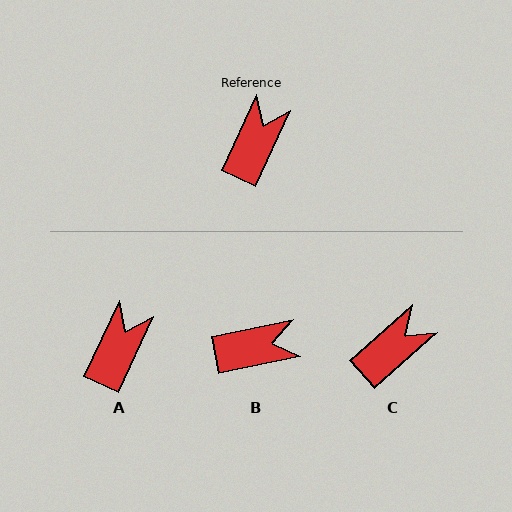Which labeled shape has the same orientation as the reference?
A.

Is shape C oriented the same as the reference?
No, it is off by about 24 degrees.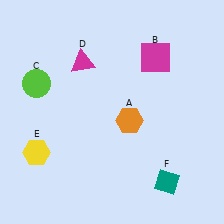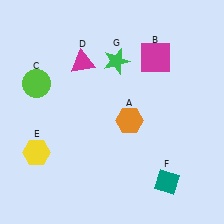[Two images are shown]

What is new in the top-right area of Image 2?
A green star (G) was added in the top-right area of Image 2.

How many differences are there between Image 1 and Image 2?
There is 1 difference between the two images.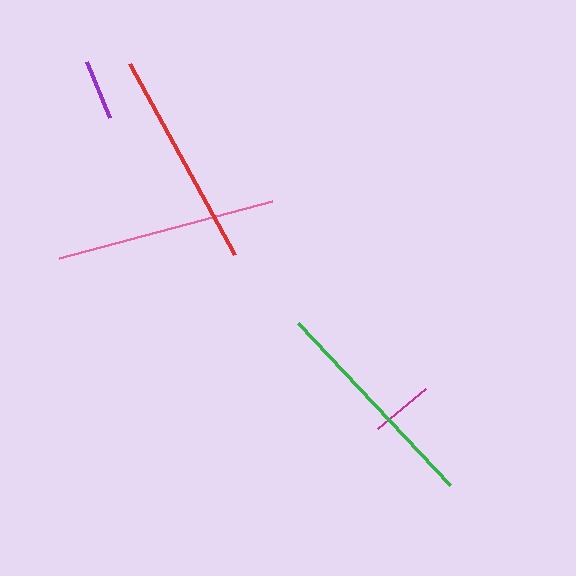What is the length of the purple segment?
The purple segment is approximately 61 pixels long.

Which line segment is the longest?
The green line is the longest at approximately 223 pixels.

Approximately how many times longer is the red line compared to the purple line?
The red line is approximately 3.6 times the length of the purple line.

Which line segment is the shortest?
The purple line is the shortest at approximately 61 pixels.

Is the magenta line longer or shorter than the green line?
The green line is longer than the magenta line.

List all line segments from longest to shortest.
From longest to shortest: green, pink, red, magenta, purple.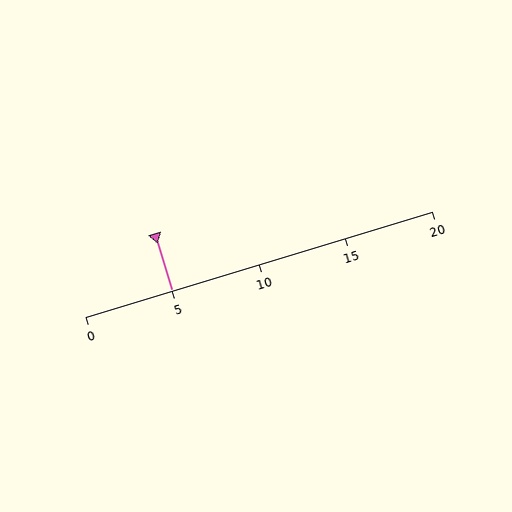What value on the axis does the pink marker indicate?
The marker indicates approximately 5.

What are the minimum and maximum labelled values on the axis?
The axis runs from 0 to 20.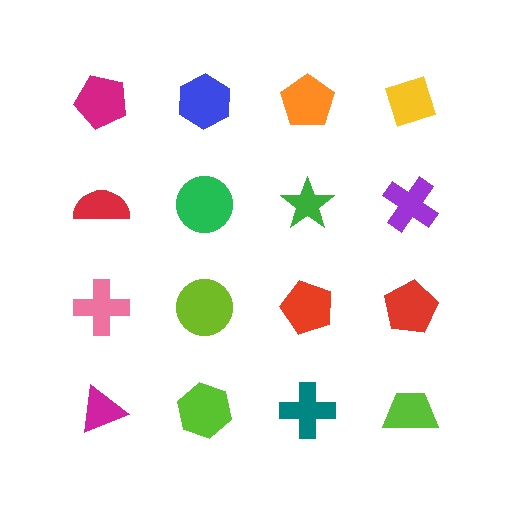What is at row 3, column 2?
A lime circle.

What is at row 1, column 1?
A magenta pentagon.